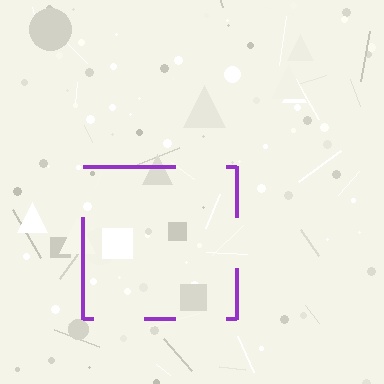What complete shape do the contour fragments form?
The contour fragments form a square.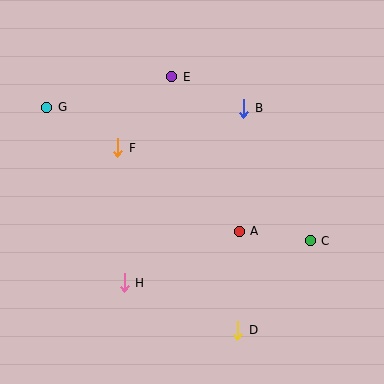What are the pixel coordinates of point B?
Point B is at (244, 108).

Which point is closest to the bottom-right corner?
Point D is closest to the bottom-right corner.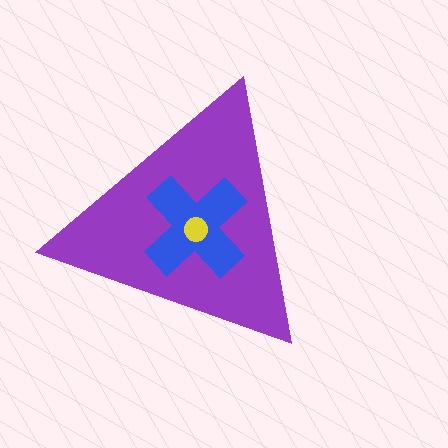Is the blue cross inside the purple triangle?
Yes.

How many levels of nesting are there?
3.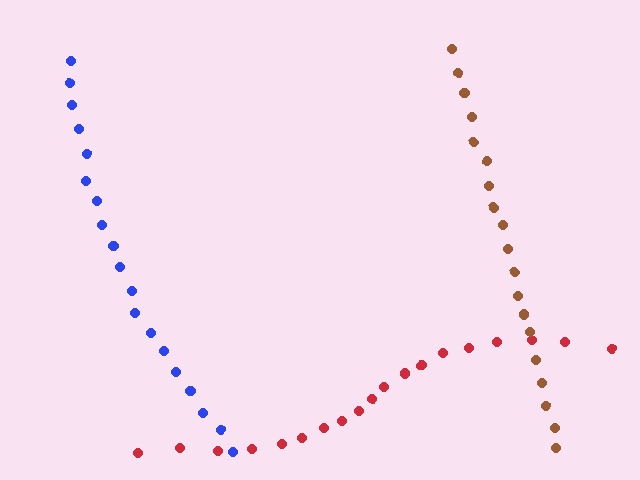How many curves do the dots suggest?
There are 3 distinct paths.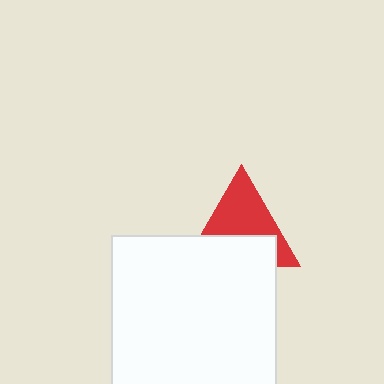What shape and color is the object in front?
The object in front is a white square.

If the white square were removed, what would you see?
You would see the complete red triangle.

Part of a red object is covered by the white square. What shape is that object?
It is a triangle.